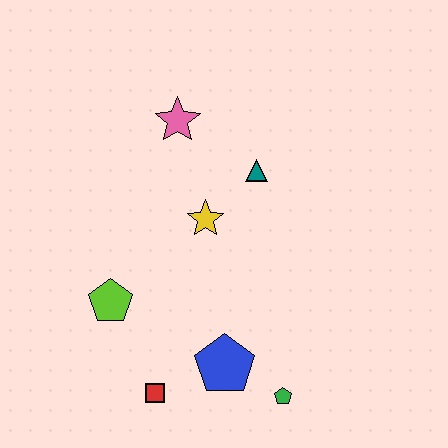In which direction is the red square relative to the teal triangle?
The red square is below the teal triangle.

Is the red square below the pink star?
Yes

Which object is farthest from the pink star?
The green pentagon is farthest from the pink star.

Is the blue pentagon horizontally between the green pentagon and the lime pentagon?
Yes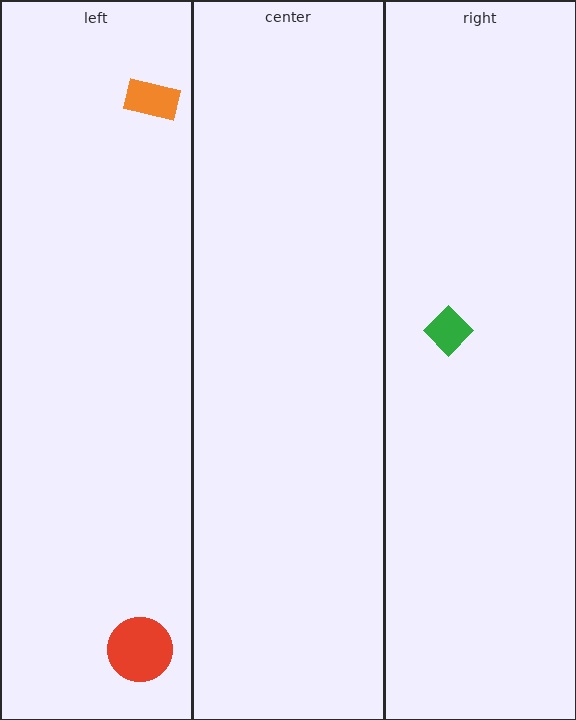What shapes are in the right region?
The green diamond.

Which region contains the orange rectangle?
The left region.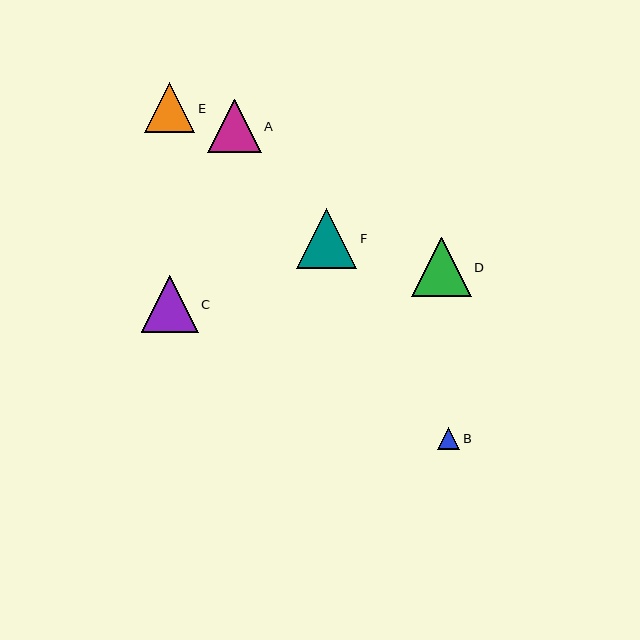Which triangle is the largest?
Triangle F is the largest with a size of approximately 60 pixels.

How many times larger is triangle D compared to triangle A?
Triangle D is approximately 1.1 times the size of triangle A.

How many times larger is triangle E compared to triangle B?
Triangle E is approximately 2.2 times the size of triangle B.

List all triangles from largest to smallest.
From largest to smallest: F, D, C, A, E, B.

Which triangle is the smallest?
Triangle B is the smallest with a size of approximately 23 pixels.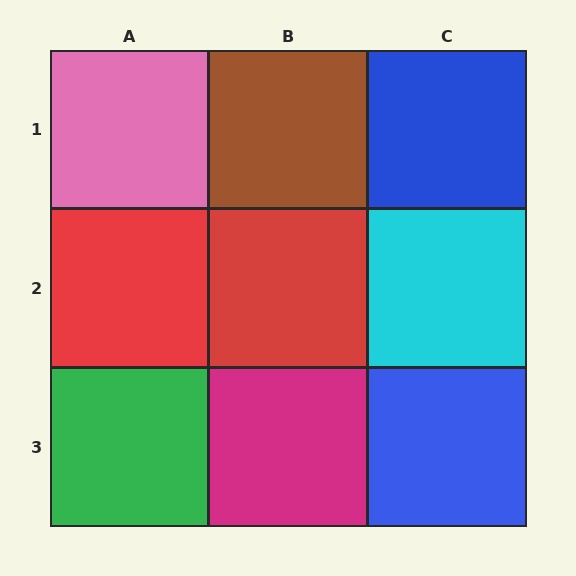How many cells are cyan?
1 cell is cyan.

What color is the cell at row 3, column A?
Green.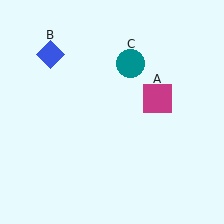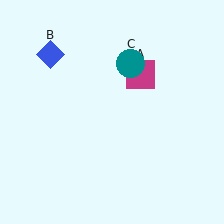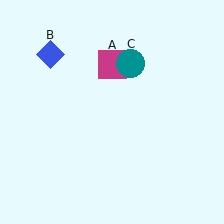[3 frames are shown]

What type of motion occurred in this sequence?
The magenta square (object A) rotated counterclockwise around the center of the scene.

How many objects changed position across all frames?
1 object changed position: magenta square (object A).